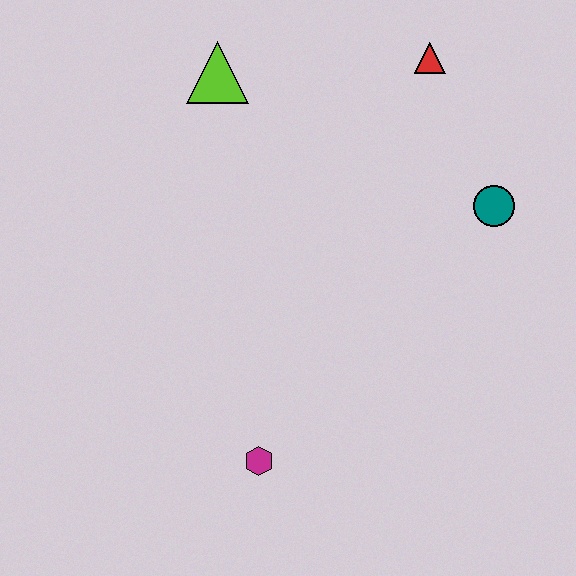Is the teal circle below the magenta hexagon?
No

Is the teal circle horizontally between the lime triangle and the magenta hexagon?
No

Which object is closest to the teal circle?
The red triangle is closest to the teal circle.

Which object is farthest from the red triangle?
The magenta hexagon is farthest from the red triangle.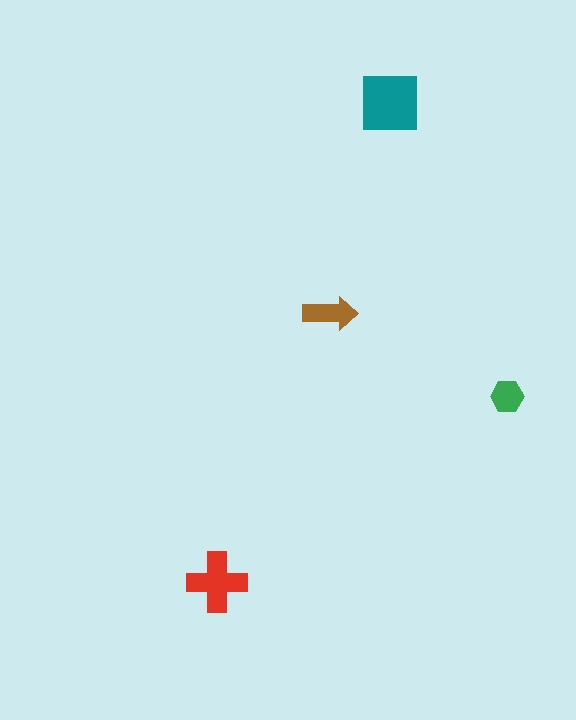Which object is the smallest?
The green hexagon.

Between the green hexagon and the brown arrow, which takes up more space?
The brown arrow.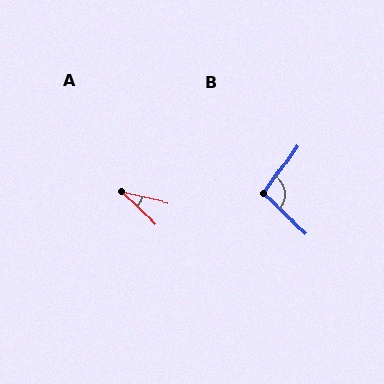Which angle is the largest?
B, at approximately 97 degrees.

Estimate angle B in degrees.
Approximately 97 degrees.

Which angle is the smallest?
A, at approximately 30 degrees.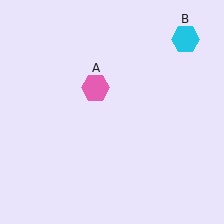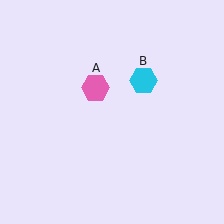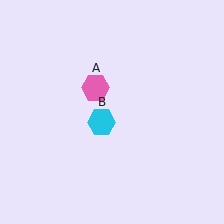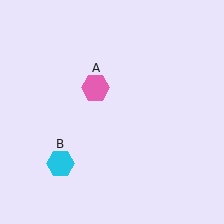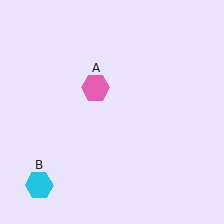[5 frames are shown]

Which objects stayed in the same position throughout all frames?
Pink hexagon (object A) remained stationary.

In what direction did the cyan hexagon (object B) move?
The cyan hexagon (object B) moved down and to the left.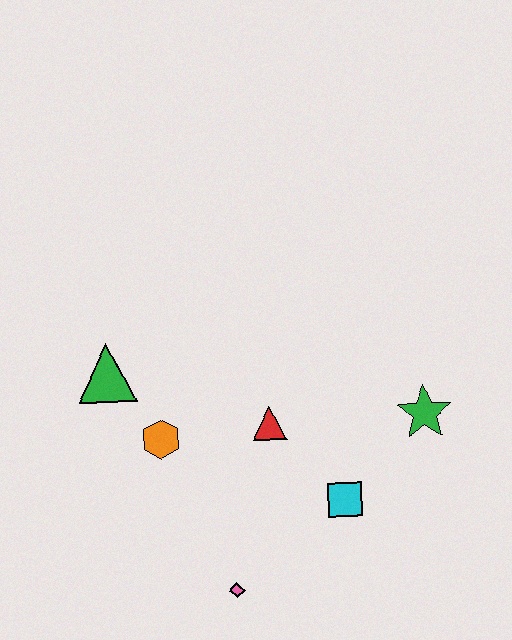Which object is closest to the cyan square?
The red triangle is closest to the cyan square.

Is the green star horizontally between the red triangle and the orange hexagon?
No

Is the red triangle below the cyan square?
No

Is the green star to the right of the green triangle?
Yes